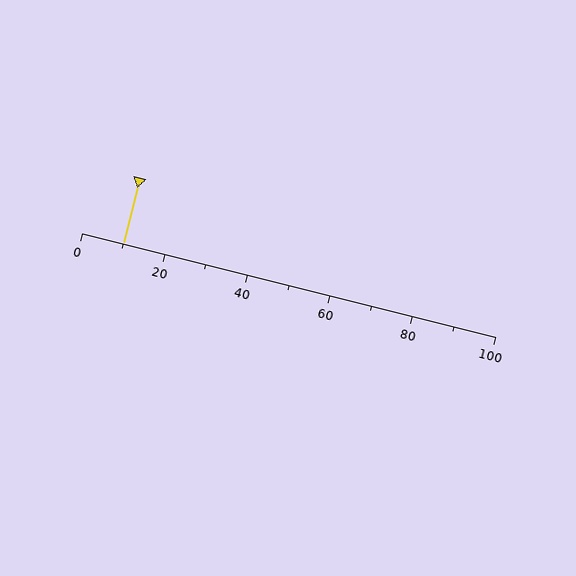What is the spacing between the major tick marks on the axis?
The major ticks are spaced 20 apart.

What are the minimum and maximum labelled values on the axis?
The axis runs from 0 to 100.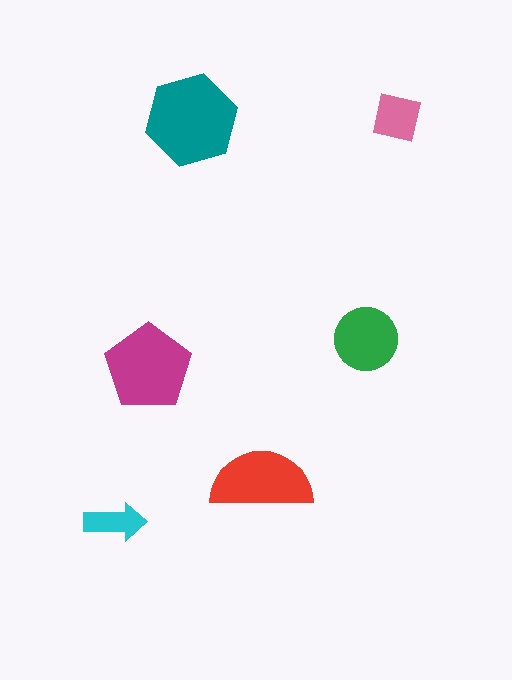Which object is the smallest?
The cyan arrow.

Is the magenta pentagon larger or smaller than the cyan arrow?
Larger.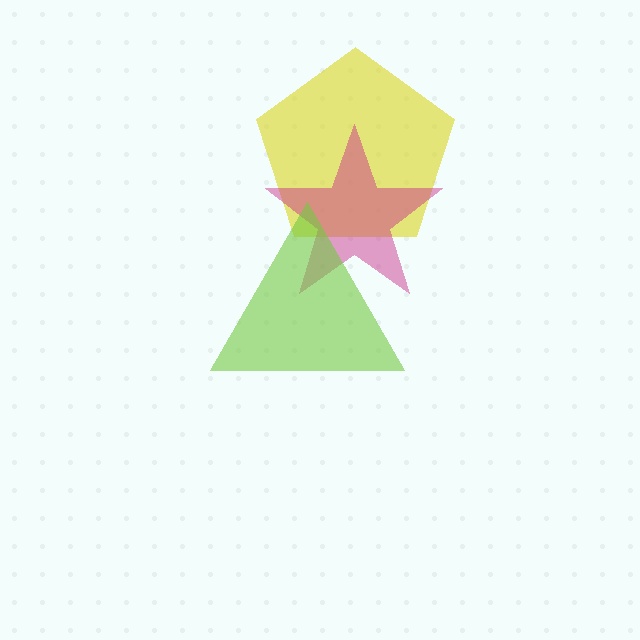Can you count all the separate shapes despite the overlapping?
Yes, there are 3 separate shapes.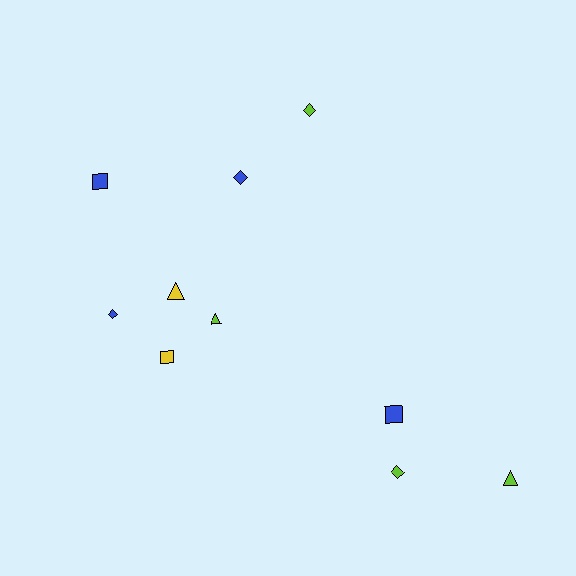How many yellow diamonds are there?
There are no yellow diamonds.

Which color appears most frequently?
Blue, with 4 objects.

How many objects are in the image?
There are 10 objects.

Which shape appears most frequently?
Diamond, with 4 objects.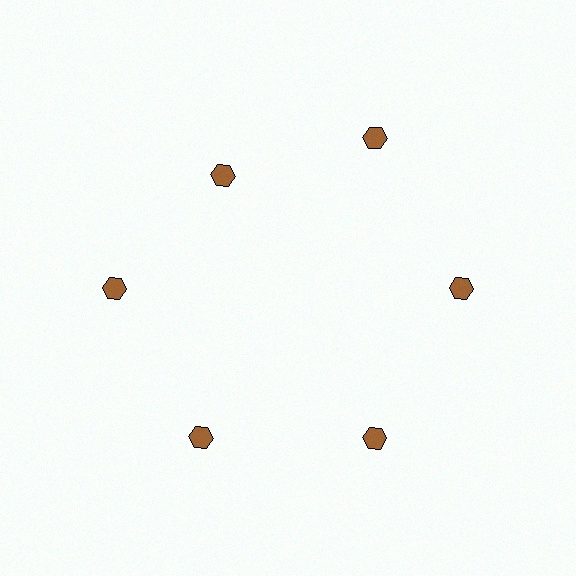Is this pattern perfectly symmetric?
No. The 6 brown hexagons are arranged in a ring, but one element near the 11 o'clock position is pulled inward toward the center, breaking the 6-fold rotational symmetry.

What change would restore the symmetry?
The symmetry would be restored by moving it outward, back onto the ring so that all 6 hexagons sit at equal angles and equal distance from the center.